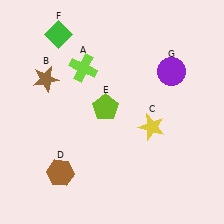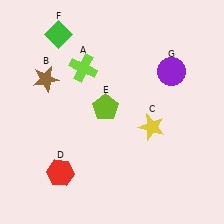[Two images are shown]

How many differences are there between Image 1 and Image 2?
There is 1 difference between the two images.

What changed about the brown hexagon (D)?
In Image 1, D is brown. In Image 2, it changed to red.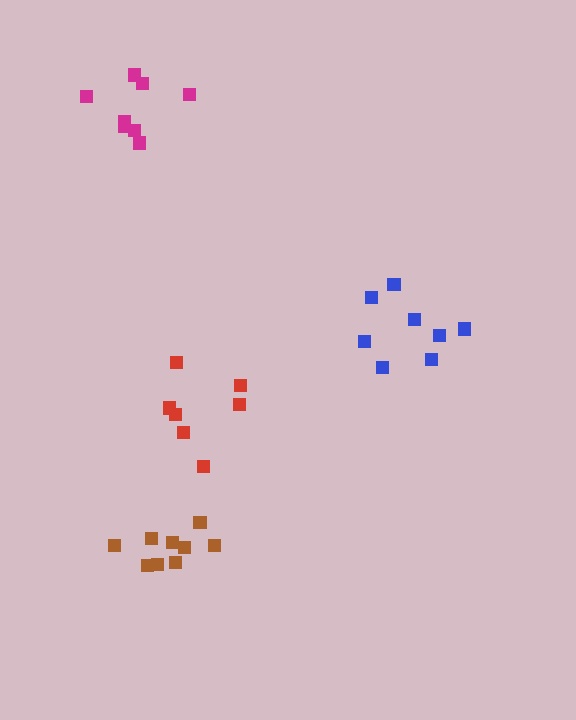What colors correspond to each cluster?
The clusters are colored: red, magenta, blue, brown.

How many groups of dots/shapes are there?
There are 4 groups.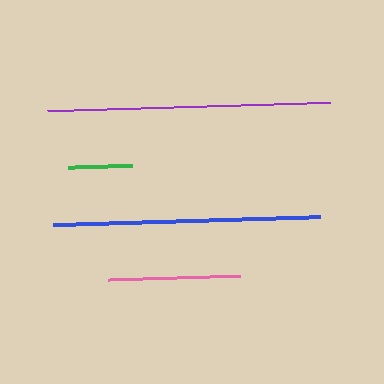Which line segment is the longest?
The purple line is the longest at approximately 283 pixels.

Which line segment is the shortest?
The green line is the shortest at approximately 65 pixels.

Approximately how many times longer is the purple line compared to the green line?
The purple line is approximately 4.4 times the length of the green line.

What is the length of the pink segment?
The pink segment is approximately 132 pixels long.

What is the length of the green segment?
The green segment is approximately 65 pixels long.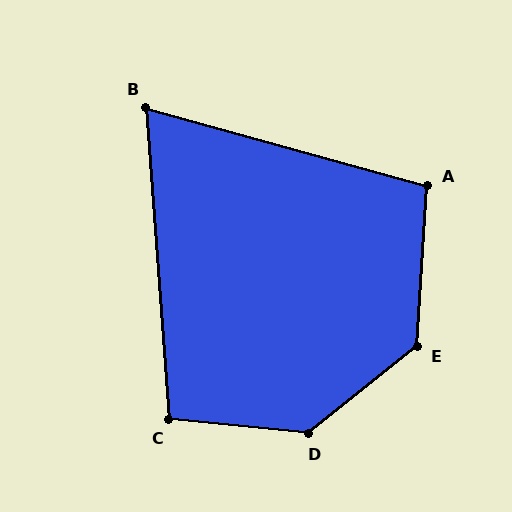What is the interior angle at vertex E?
Approximately 132 degrees (obtuse).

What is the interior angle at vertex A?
Approximately 102 degrees (obtuse).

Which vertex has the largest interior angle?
D, at approximately 136 degrees.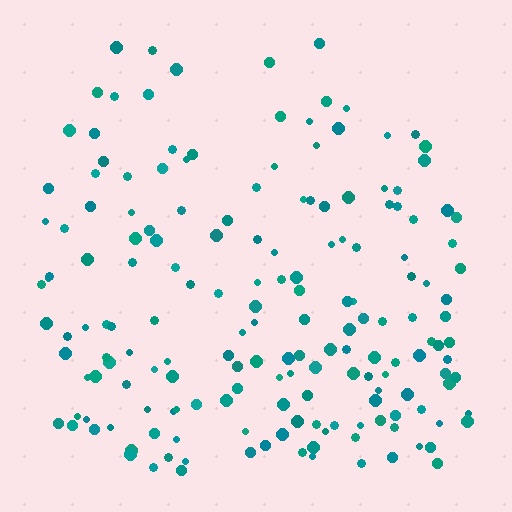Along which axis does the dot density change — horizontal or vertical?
Vertical.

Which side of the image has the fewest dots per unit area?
The top.